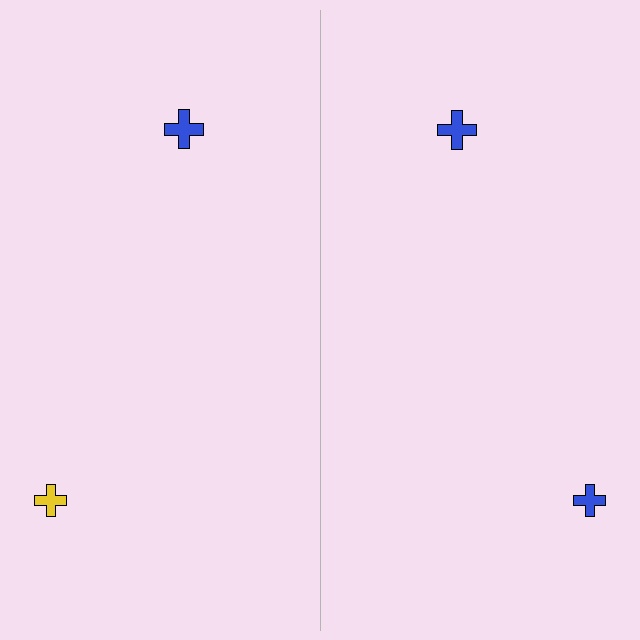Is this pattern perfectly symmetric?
No, the pattern is not perfectly symmetric. The blue cross on the right side breaks the symmetry — its mirror counterpart is yellow.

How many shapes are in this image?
There are 4 shapes in this image.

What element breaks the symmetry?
The blue cross on the right side breaks the symmetry — its mirror counterpart is yellow.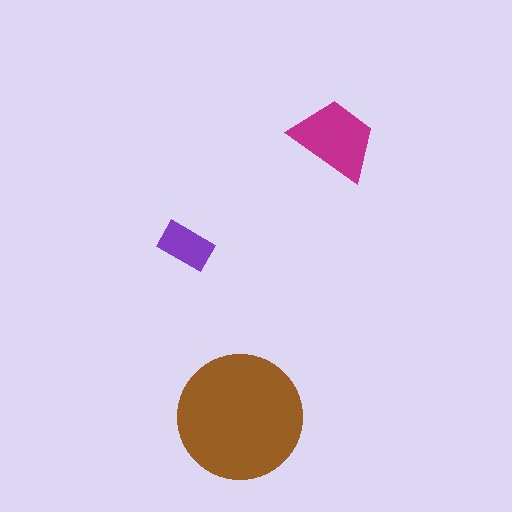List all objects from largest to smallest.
The brown circle, the magenta trapezoid, the purple rectangle.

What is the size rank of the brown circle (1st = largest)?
1st.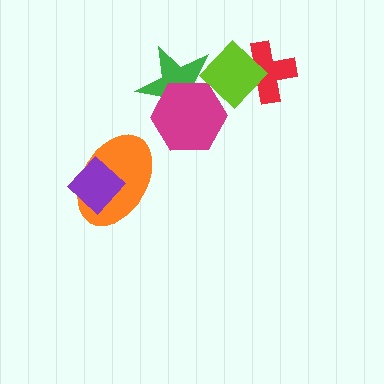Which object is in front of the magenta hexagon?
The lime diamond is in front of the magenta hexagon.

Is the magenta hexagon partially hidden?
Yes, it is partially covered by another shape.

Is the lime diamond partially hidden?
No, no other shape covers it.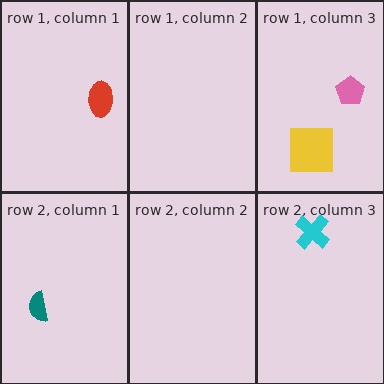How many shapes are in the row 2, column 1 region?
1.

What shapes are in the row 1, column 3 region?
The yellow square, the pink pentagon.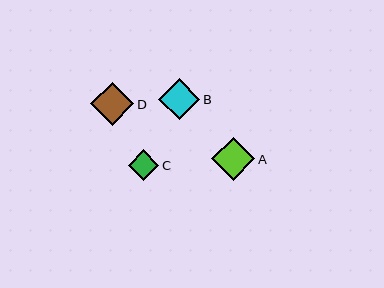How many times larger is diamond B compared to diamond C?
Diamond B is approximately 1.3 times the size of diamond C.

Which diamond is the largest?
Diamond D is the largest with a size of approximately 43 pixels.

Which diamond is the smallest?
Diamond C is the smallest with a size of approximately 30 pixels.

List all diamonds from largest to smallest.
From largest to smallest: D, A, B, C.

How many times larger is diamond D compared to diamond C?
Diamond D is approximately 1.4 times the size of diamond C.